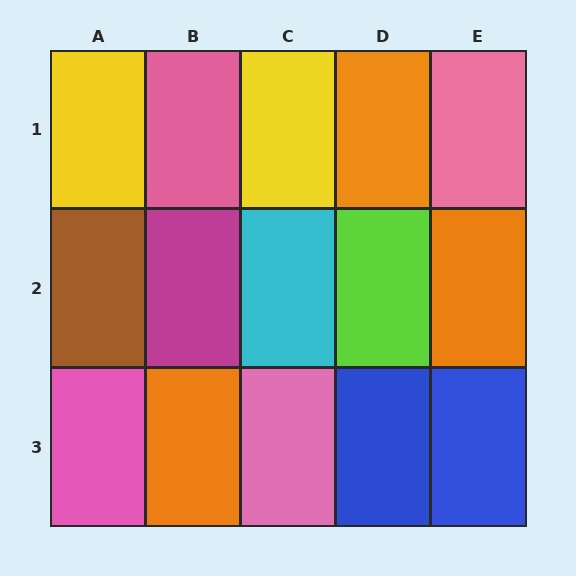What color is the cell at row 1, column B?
Pink.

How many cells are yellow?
2 cells are yellow.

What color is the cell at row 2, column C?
Cyan.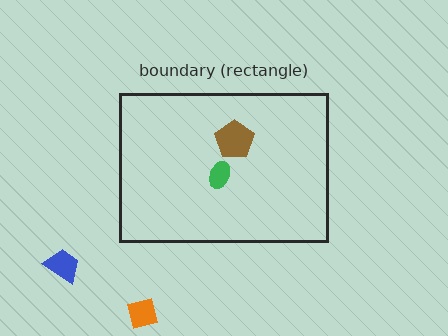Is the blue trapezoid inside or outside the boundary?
Outside.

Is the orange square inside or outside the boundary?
Outside.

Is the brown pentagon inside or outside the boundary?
Inside.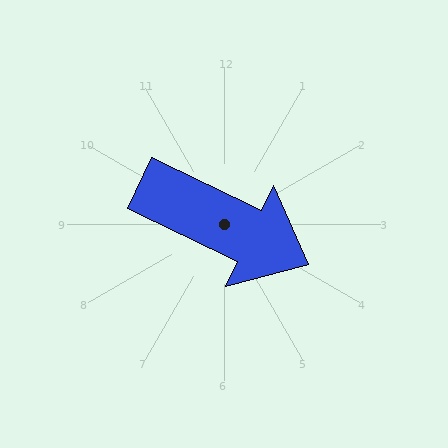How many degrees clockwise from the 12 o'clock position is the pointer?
Approximately 116 degrees.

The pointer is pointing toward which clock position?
Roughly 4 o'clock.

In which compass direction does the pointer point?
Southeast.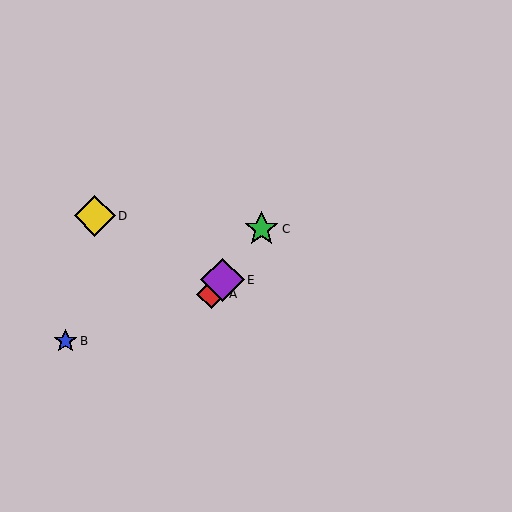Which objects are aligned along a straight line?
Objects A, C, E are aligned along a straight line.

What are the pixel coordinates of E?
Object E is at (222, 280).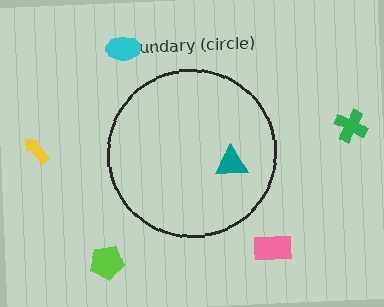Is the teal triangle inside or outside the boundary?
Inside.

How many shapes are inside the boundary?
1 inside, 5 outside.